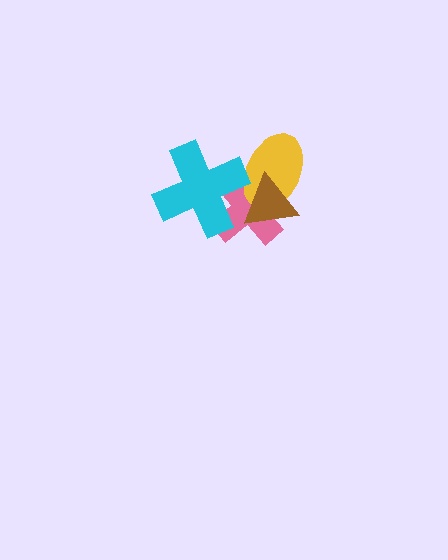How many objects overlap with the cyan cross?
3 objects overlap with the cyan cross.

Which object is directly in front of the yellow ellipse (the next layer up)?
The brown triangle is directly in front of the yellow ellipse.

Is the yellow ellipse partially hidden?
Yes, it is partially covered by another shape.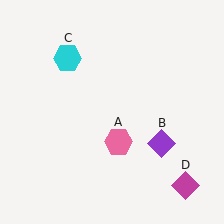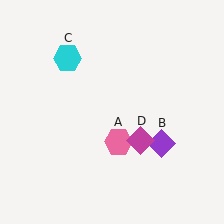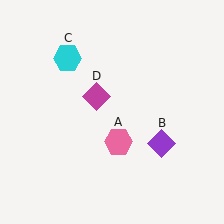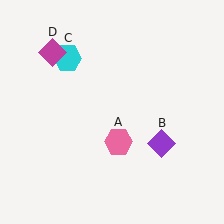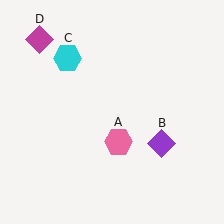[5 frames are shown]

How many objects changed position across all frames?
1 object changed position: magenta diamond (object D).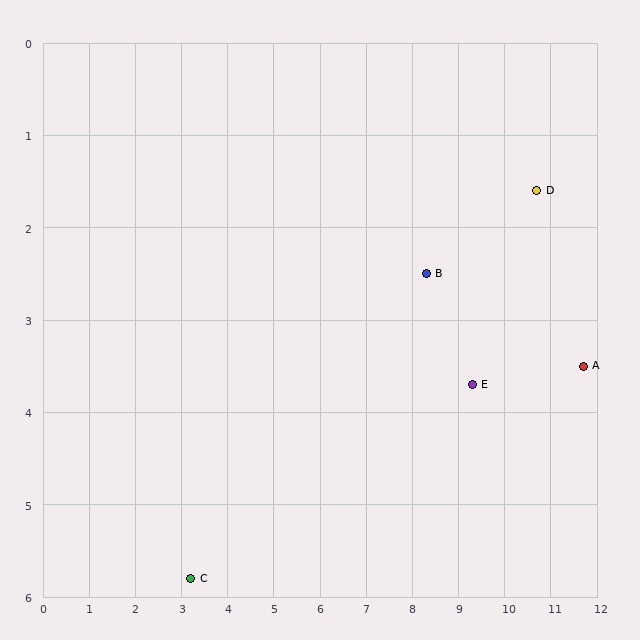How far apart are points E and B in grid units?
Points E and B are about 1.6 grid units apart.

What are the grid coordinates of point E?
Point E is at approximately (9.3, 3.7).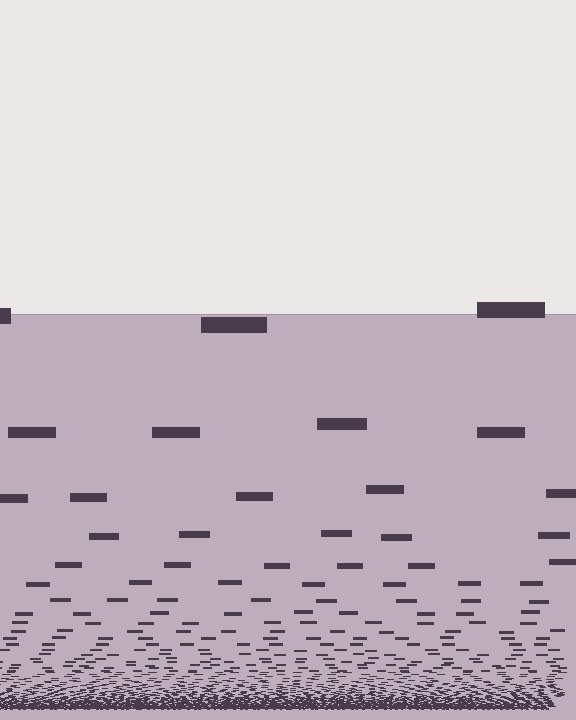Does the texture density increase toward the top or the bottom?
Density increases toward the bottom.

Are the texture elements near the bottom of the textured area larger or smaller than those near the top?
Smaller. The gradient is inverted — elements near the bottom are smaller and denser.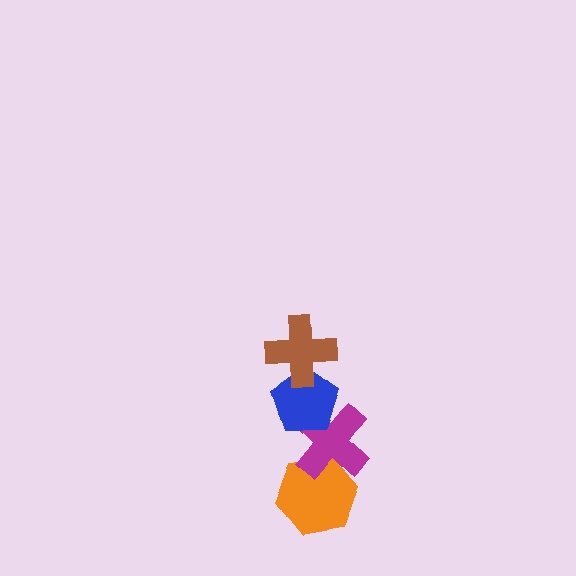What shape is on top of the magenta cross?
The blue pentagon is on top of the magenta cross.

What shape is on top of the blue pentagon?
The brown cross is on top of the blue pentagon.